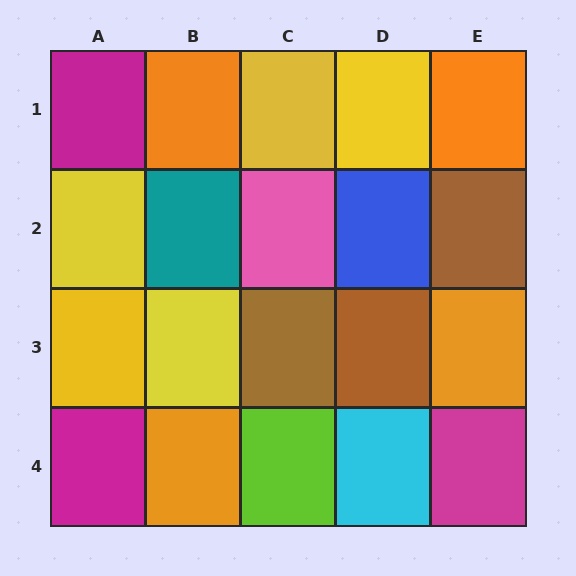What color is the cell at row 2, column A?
Yellow.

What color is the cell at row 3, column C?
Brown.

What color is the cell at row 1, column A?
Magenta.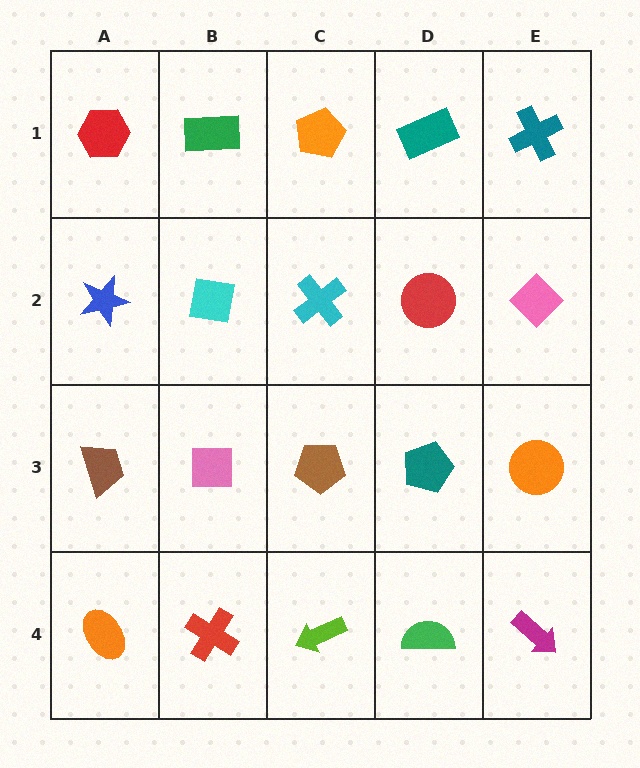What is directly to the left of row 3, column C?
A pink square.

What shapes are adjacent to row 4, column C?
A brown pentagon (row 3, column C), a red cross (row 4, column B), a green semicircle (row 4, column D).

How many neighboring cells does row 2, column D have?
4.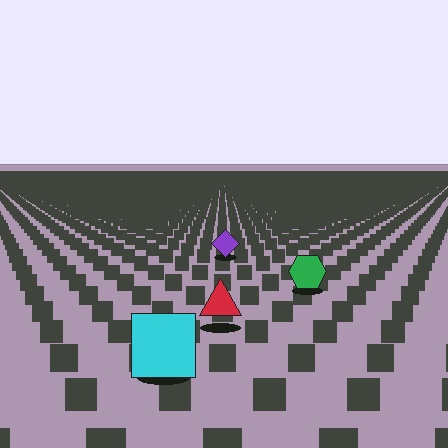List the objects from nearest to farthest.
From nearest to farthest: the cyan square, the red triangle, the green hexagon, the purple diamond.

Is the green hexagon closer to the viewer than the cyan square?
No. The cyan square is closer — you can tell from the texture gradient: the ground texture is coarser near it.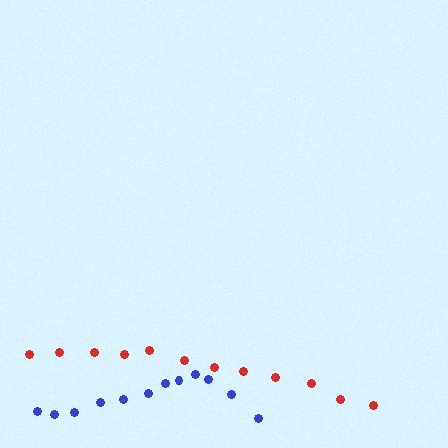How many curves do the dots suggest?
There are 2 distinct paths.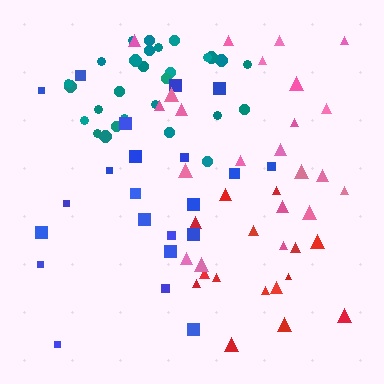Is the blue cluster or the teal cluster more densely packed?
Teal.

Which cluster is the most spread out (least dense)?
Red.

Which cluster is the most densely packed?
Teal.